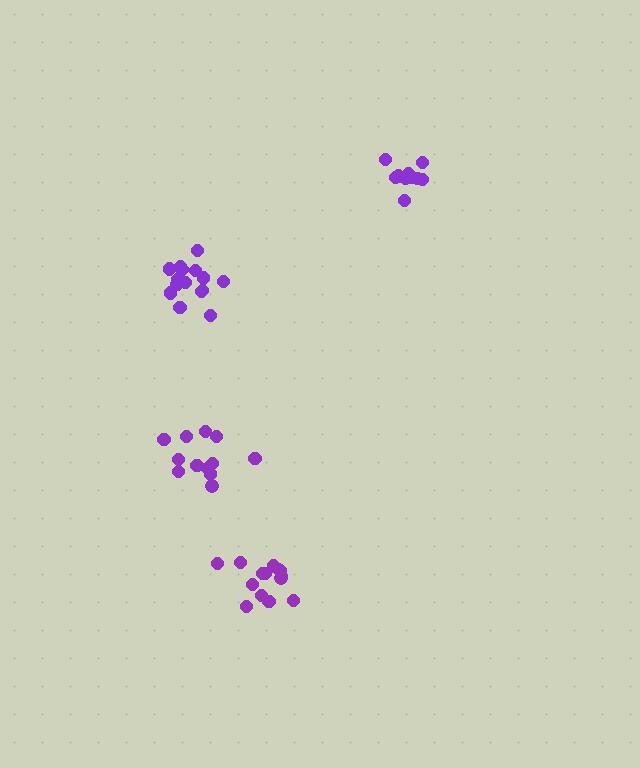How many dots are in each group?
Group 1: 15 dots, Group 2: 15 dots, Group 3: 12 dots, Group 4: 11 dots (53 total).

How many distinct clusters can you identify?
There are 4 distinct clusters.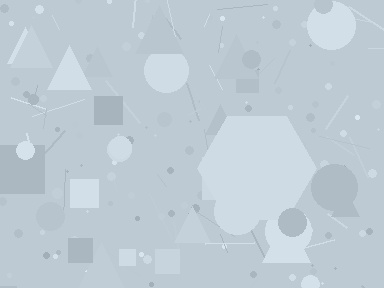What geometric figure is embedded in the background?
A hexagon is embedded in the background.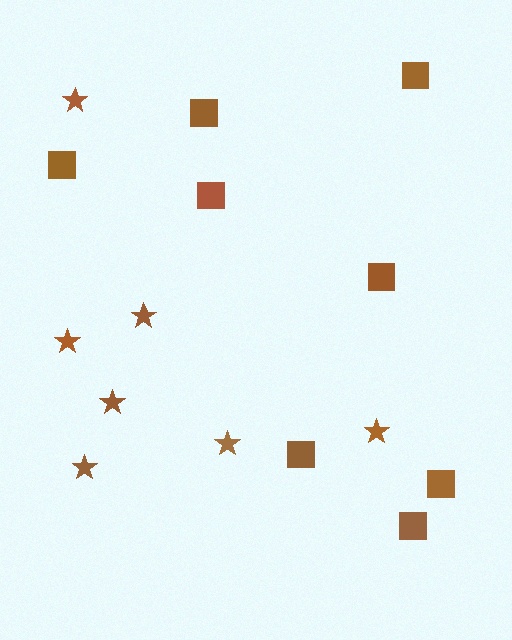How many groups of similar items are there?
There are 2 groups: one group of squares (8) and one group of stars (7).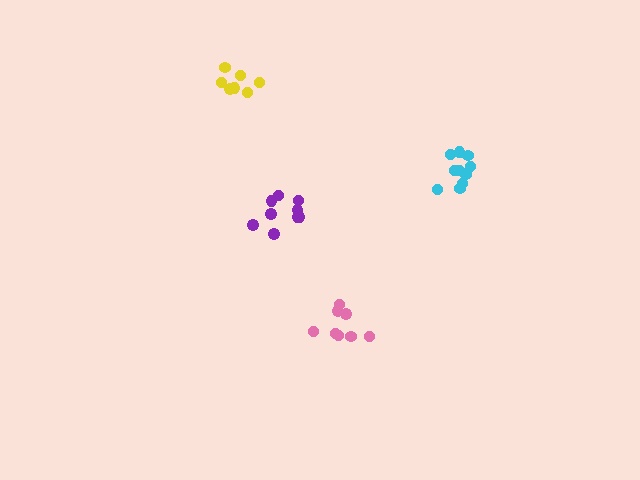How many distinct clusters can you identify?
There are 4 distinct clusters.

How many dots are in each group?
Group 1: 9 dots, Group 2: 7 dots, Group 3: 8 dots, Group 4: 10 dots (34 total).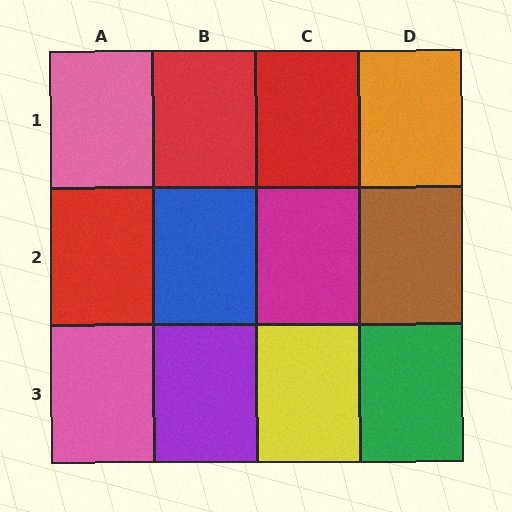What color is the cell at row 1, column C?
Red.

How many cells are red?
3 cells are red.